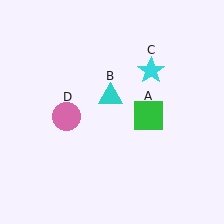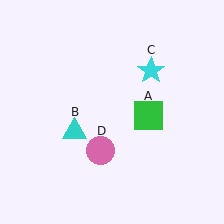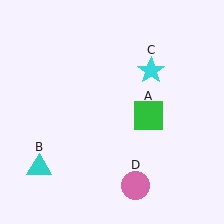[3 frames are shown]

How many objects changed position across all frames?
2 objects changed position: cyan triangle (object B), pink circle (object D).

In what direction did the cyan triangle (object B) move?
The cyan triangle (object B) moved down and to the left.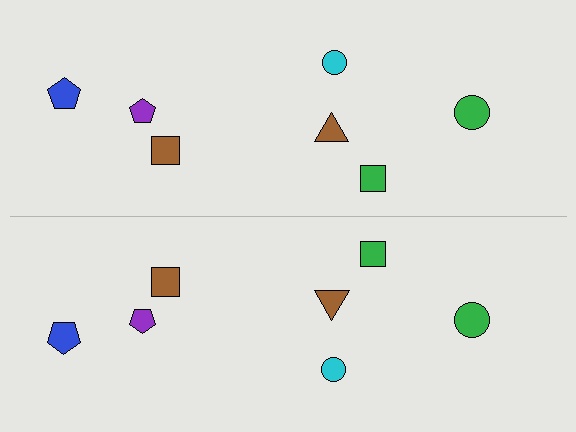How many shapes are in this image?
There are 14 shapes in this image.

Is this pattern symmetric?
Yes, this pattern has bilateral (reflection) symmetry.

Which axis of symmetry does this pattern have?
The pattern has a horizontal axis of symmetry running through the center of the image.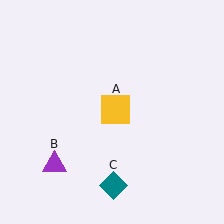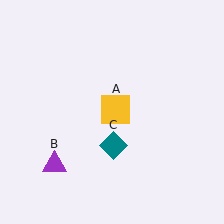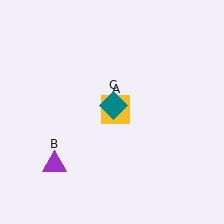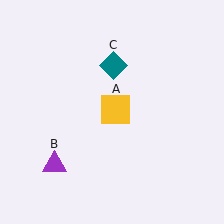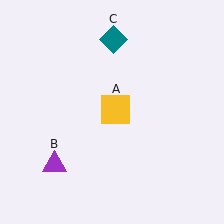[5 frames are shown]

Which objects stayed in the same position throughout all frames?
Yellow square (object A) and purple triangle (object B) remained stationary.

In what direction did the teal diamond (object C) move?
The teal diamond (object C) moved up.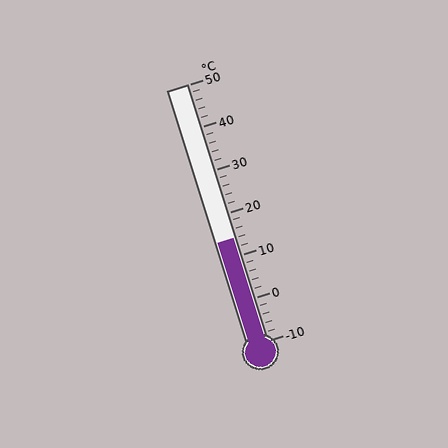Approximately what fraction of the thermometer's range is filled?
The thermometer is filled to approximately 40% of its range.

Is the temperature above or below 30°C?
The temperature is below 30°C.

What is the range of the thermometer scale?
The thermometer scale ranges from -10°C to 50°C.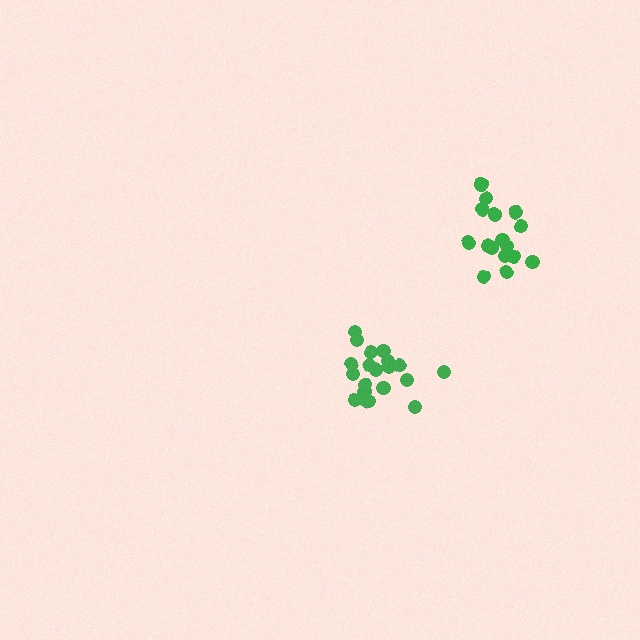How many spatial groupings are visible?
There are 2 spatial groupings.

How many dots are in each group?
Group 1: 20 dots, Group 2: 16 dots (36 total).